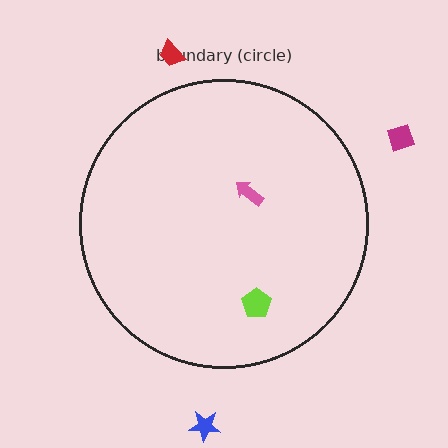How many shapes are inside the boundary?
2 inside, 3 outside.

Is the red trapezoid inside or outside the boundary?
Outside.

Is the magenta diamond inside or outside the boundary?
Outside.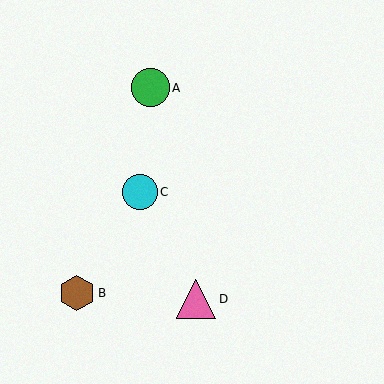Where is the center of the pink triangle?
The center of the pink triangle is at (196, 299).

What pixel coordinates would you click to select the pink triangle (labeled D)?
Click at (196, 299) to select the pink triangle D.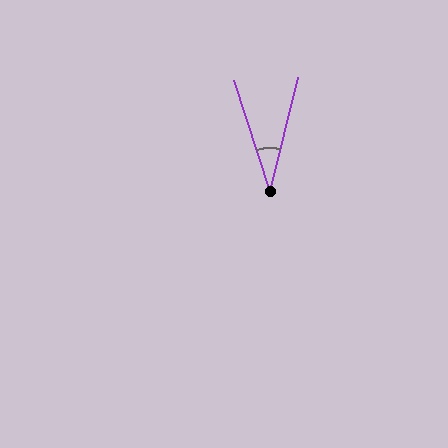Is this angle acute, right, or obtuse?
It is acute.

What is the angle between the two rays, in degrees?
Approximately 32 degrees.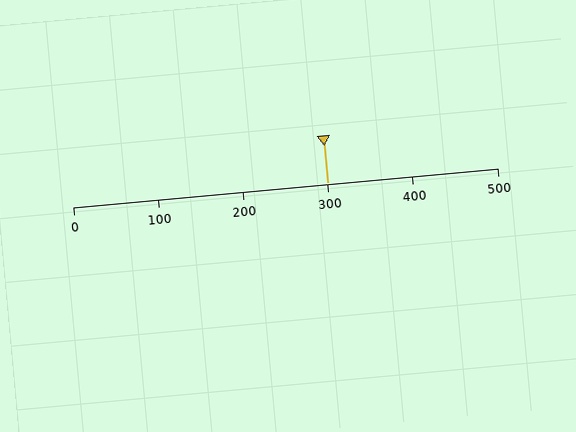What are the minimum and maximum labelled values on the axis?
The axis runs from 0 to 500.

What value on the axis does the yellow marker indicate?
The marker indicates approximately 300.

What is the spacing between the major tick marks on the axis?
The major ticks are spaced 100 apart.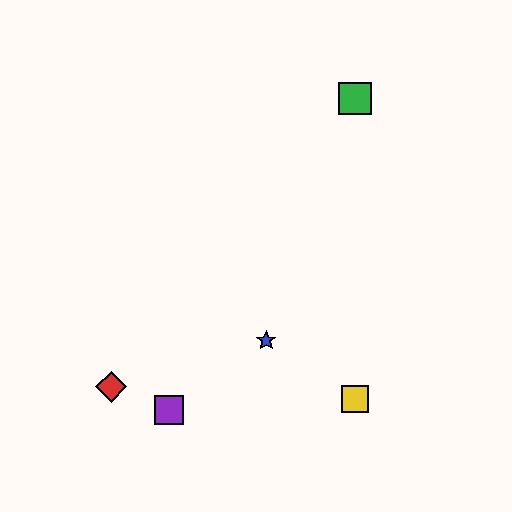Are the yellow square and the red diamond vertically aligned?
No, the yellow square is at x≈355 and the red diamond is at x≈111.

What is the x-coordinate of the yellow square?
The yellow square is at x≈355.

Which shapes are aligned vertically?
The green square, the yellow square are aligned vertically.